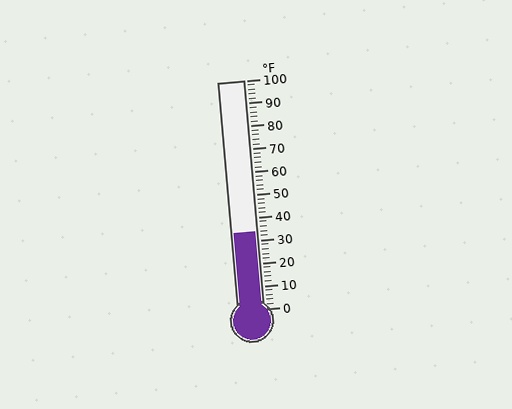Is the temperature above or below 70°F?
The temperature is below 70°F.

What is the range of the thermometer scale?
The thermometer scale ranges from 0°F to 100°F.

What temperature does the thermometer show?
The thermometer shows approximately 34°F.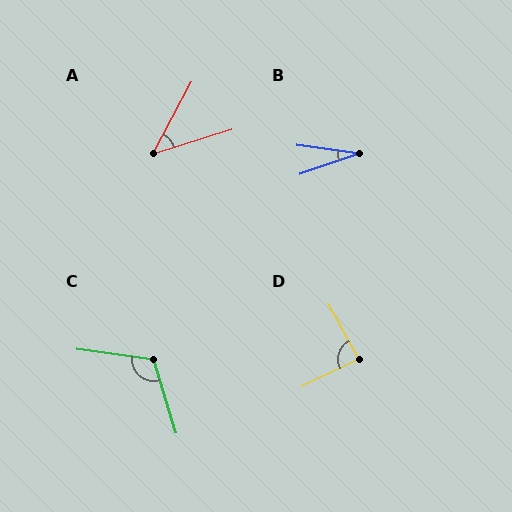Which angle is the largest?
C, at approximately 115 degrees.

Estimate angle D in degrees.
Approximately 87 degrees.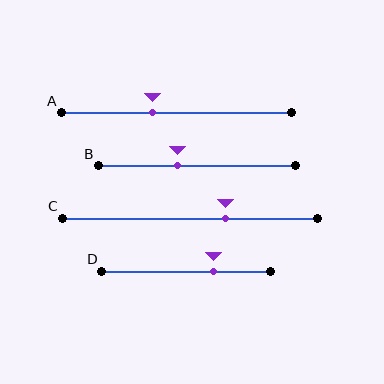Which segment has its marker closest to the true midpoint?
Segment B has its marker closest to the true midpoint.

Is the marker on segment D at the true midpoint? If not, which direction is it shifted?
No, the marker on segment D is shifted to the right by about 16% of the segment length.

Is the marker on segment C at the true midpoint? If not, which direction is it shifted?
No, the marker on segment C is shifted to the right by about 14% of the segment length.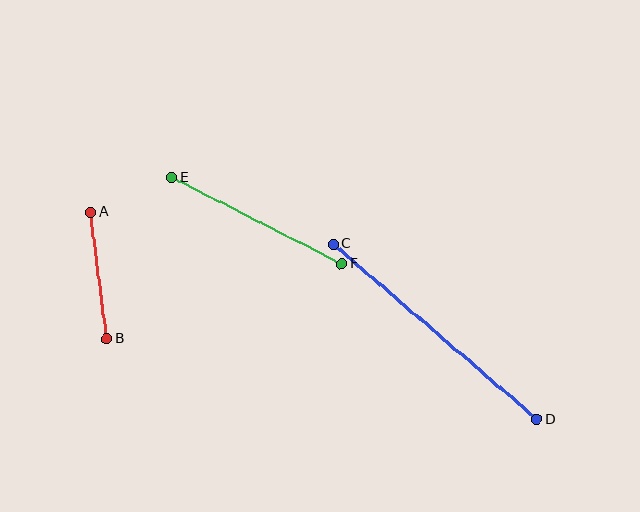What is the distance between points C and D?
The distance is approximately 269 pixels.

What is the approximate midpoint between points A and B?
The midpoint is at approximately (99, 275) pixels.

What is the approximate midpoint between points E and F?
The midpoint is at approximately (257, 221) pixels.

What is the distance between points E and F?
The distance is approximately 191 pixels.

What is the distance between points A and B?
The distance is approximately 128 pixels.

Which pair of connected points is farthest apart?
Points C and D are farthest apart.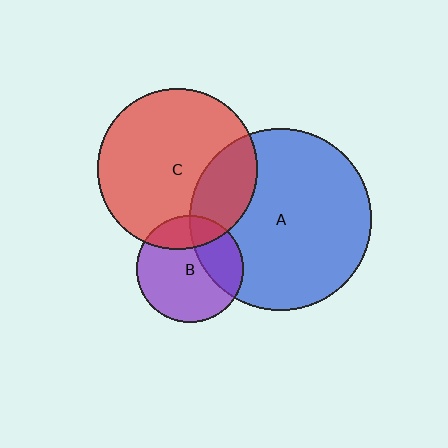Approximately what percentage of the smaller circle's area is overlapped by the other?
Approximately 30%.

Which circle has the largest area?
Circle A (blue).